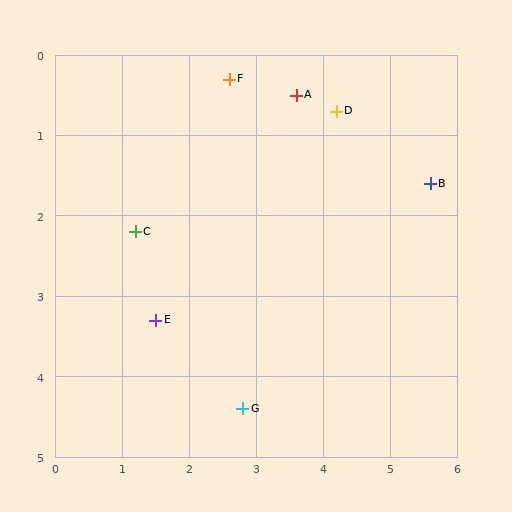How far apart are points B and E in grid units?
Points B and E are about 4.4 grid units apart.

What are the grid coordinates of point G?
Point G is at approximately (2.8, 4.4).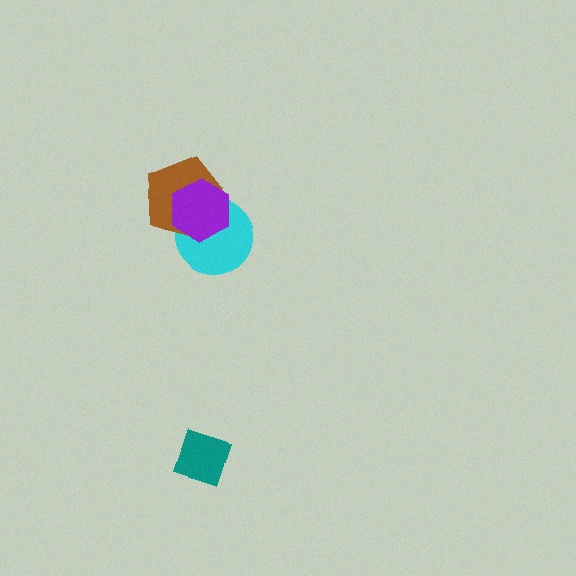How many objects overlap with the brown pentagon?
2 objects overlap with the brown pentagon.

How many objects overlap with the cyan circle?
2 objects overlap with the cyan circle.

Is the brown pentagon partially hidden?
Yes, it is partially covered by another shape.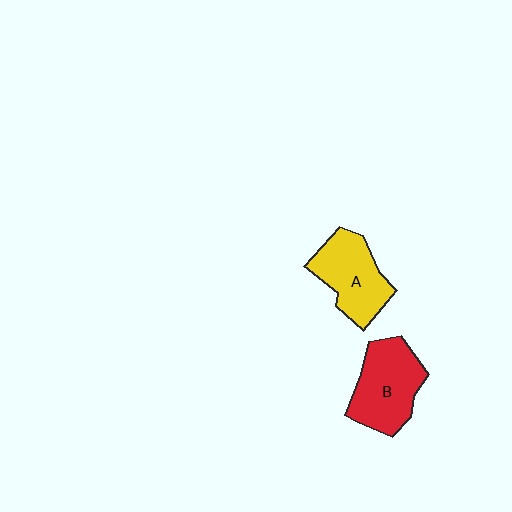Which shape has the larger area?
Shape B (red).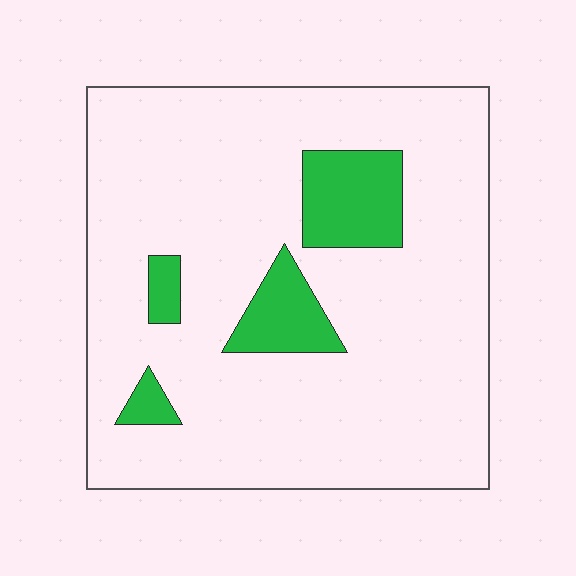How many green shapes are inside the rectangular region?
4.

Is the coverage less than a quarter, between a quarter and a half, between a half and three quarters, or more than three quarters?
Less than a quarter.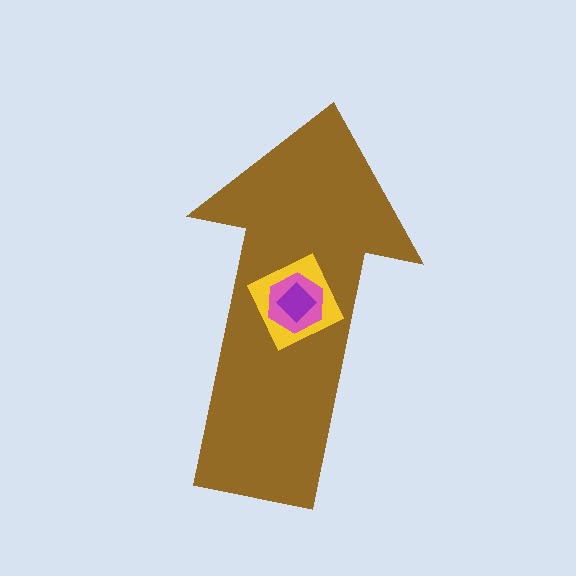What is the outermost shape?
The brown arrow.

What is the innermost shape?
The purple diamond.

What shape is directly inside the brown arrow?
The yellow square.